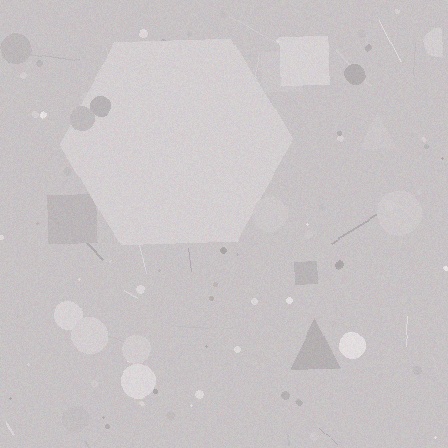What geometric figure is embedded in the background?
A hexagon is embedded in the background.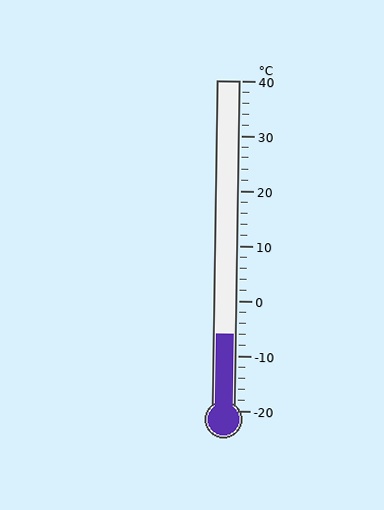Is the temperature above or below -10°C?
The temperature is above -10°C.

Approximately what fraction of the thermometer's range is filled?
The thermometer is filled to approximately 25% of its range.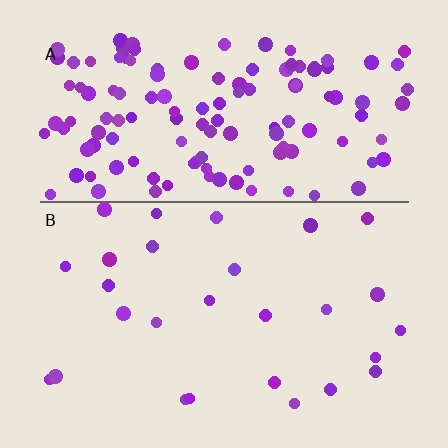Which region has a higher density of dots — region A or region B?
A (the top).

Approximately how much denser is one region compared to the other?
Approximately 5.0× — region A over region B.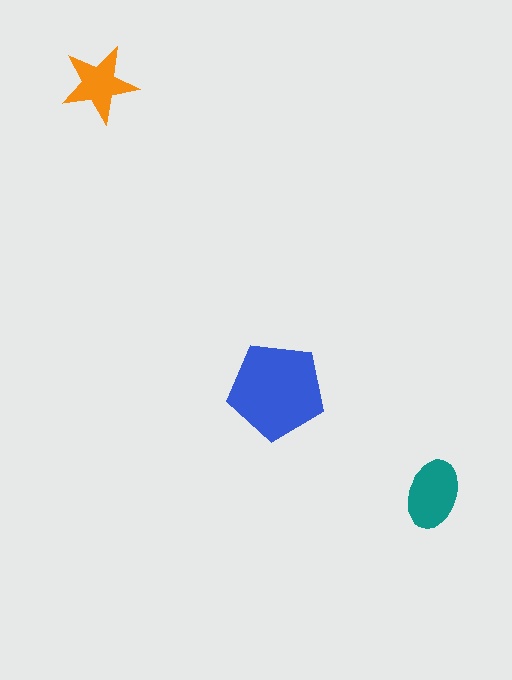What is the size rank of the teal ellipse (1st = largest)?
2nd.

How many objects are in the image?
There are 3 objects in the image.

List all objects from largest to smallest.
The blue pentagon, the teal ellipse, the orange star.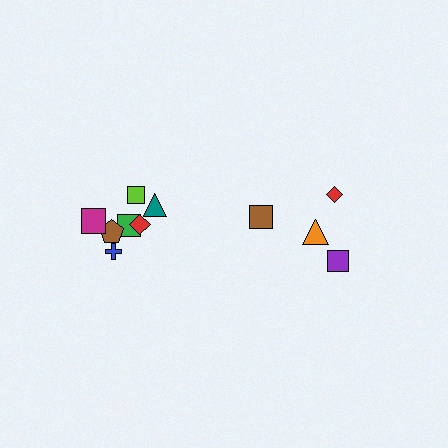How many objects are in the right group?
There are 4 objects.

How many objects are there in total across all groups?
There are 11 objects.